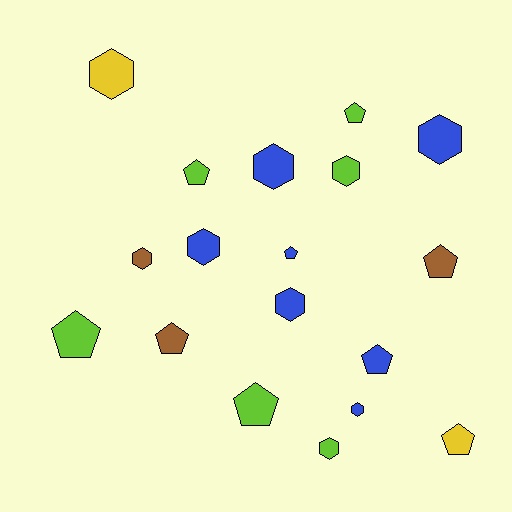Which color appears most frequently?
Blue, with 7 objects.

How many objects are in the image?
There are 18 objects.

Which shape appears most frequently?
Hexagon, with 9 objects.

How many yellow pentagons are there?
There is 1 yellow pentagon.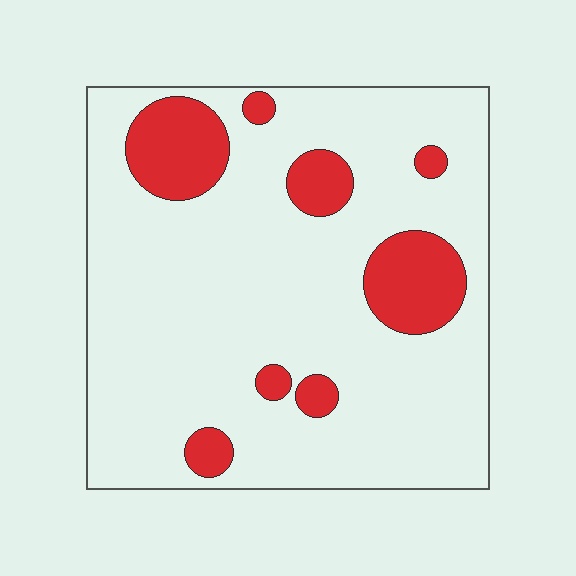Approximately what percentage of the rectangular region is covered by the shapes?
Approximately 15%.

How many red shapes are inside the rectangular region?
8.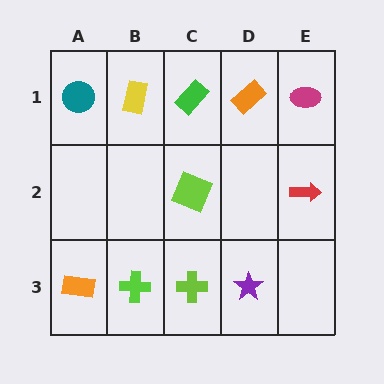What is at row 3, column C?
A lime cross.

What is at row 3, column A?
An orange rectangle.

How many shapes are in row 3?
4 shapes.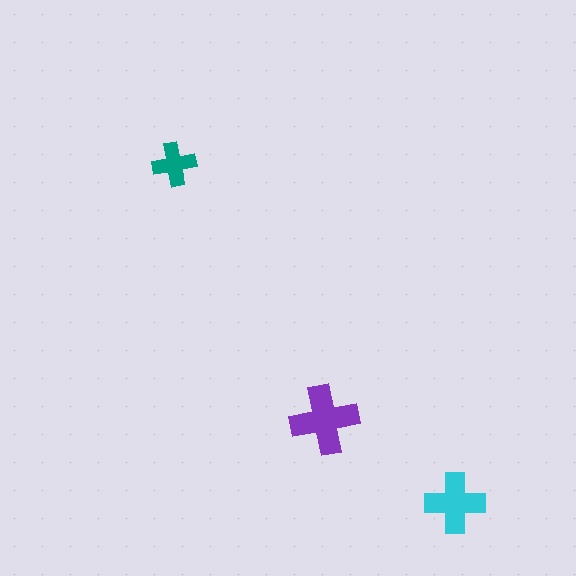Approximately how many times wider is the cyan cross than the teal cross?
About 1.5 times wider.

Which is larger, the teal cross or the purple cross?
The purple one.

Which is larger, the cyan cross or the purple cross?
The purple one.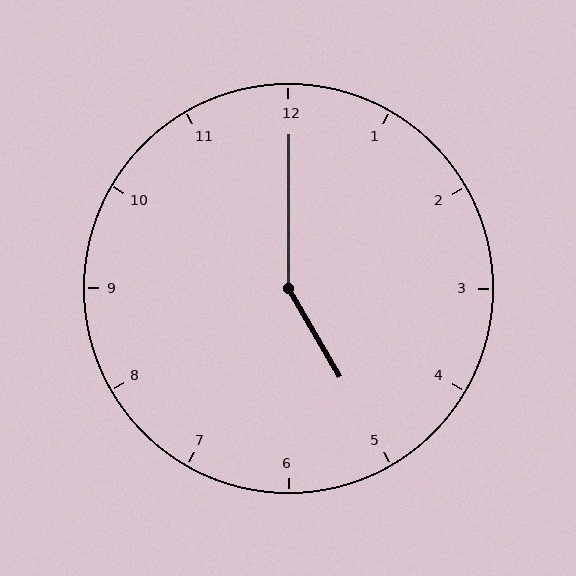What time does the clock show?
5:00.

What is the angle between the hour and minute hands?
Approximately 150 degrees.